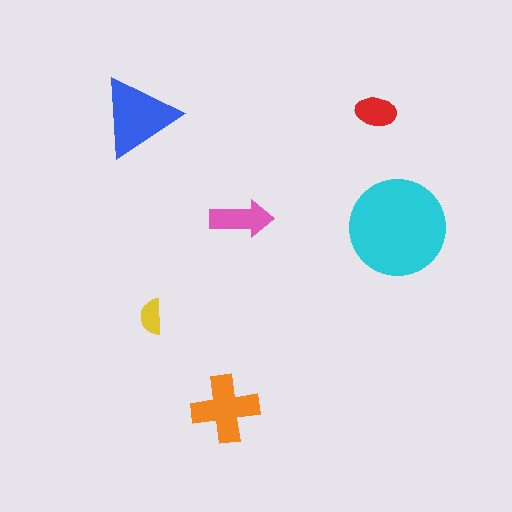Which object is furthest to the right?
The cyan circle is rightmost.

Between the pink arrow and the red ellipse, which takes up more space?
The pink arrow.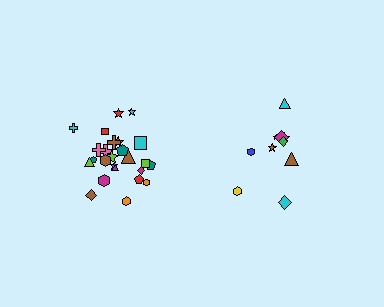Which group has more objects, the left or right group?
The left group.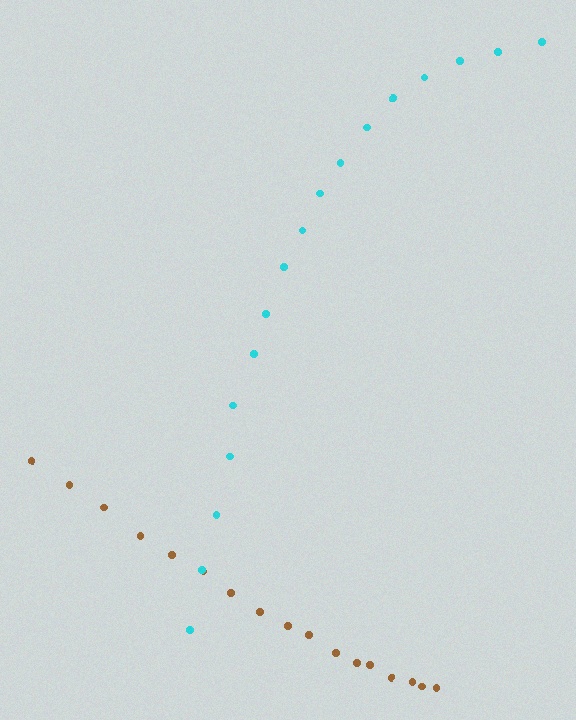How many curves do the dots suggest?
There are 2 distinct paths.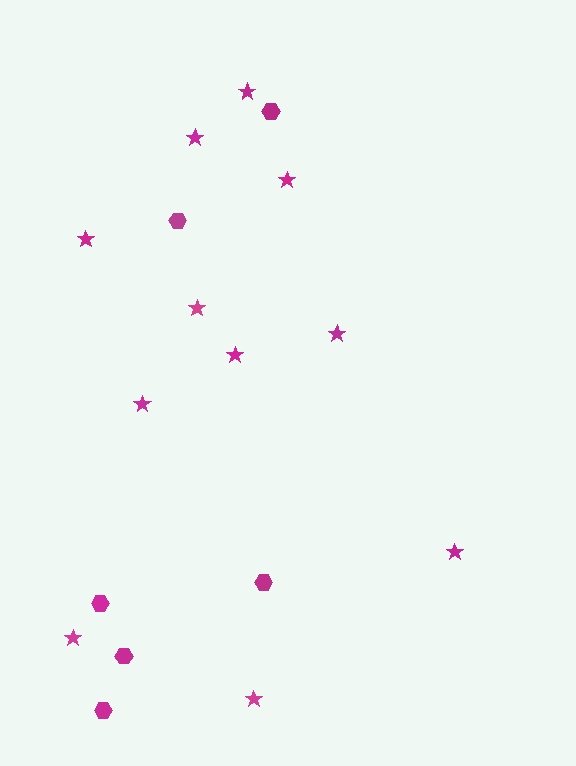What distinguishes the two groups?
There are 2 groups: one group of hexagons (6) and one group of stars (11).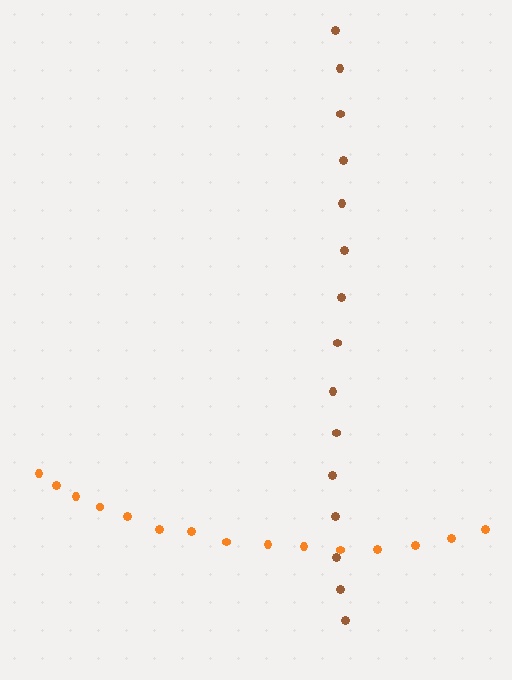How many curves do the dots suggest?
There are 2 distinct paths.